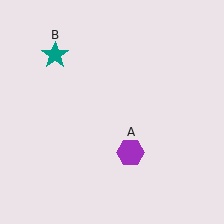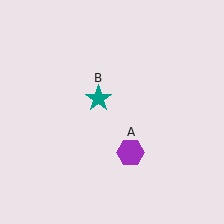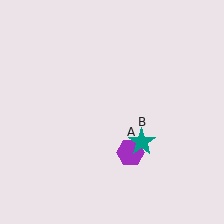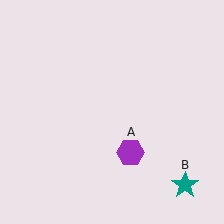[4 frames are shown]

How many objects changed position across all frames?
1 object changed position: teal star (object B).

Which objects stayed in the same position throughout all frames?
Purple hexagon (object A) remained stationary.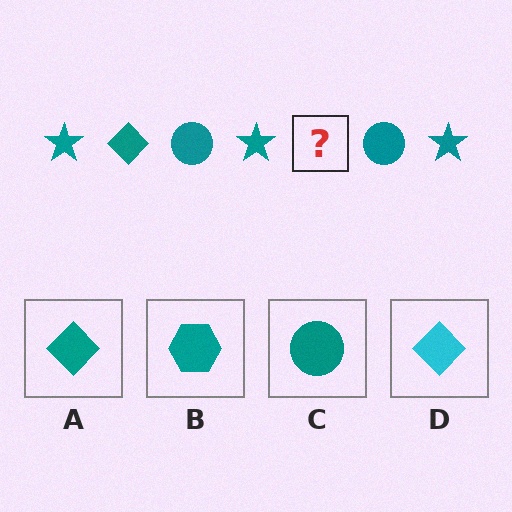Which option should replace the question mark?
Option A.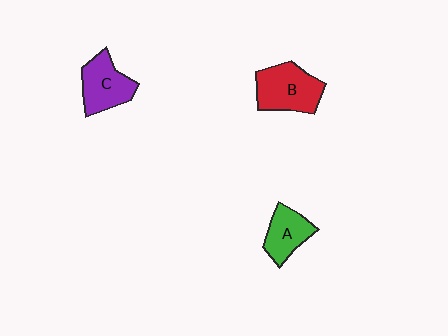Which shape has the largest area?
Shape B (red).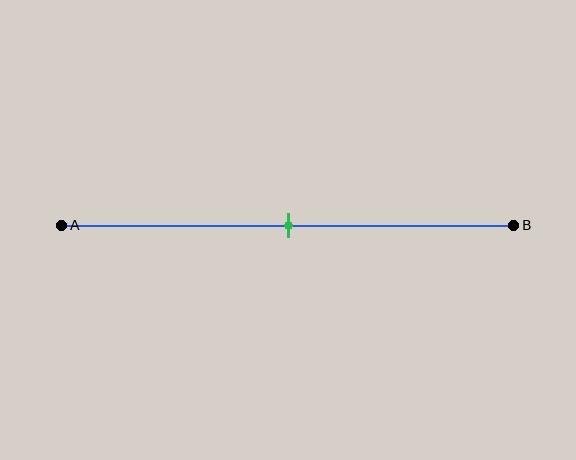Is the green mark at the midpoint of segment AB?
Yes, the mark is approximately at the midpoint.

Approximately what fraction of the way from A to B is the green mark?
The green mark is approximately 50% of the way from A to B.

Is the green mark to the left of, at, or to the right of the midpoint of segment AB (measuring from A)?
The green mark is approximately at the midpoint of segment AB.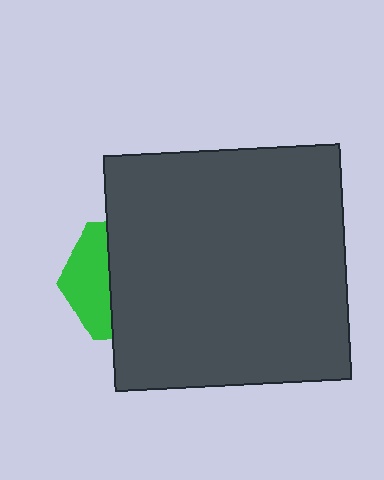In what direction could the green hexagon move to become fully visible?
The green hexagon could move left. That would shift it out from behind the dark gray square entirely.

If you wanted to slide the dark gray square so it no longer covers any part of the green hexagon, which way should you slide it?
Slide it right — that is the most direct way to separate the two shapes.